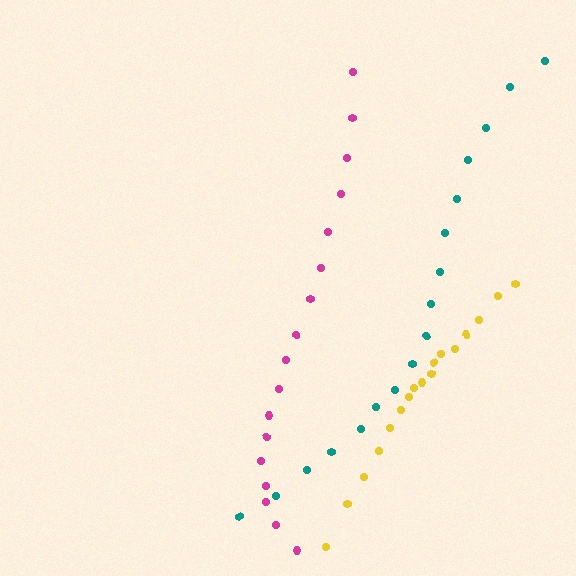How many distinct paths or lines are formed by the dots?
There are 3 distinct paths.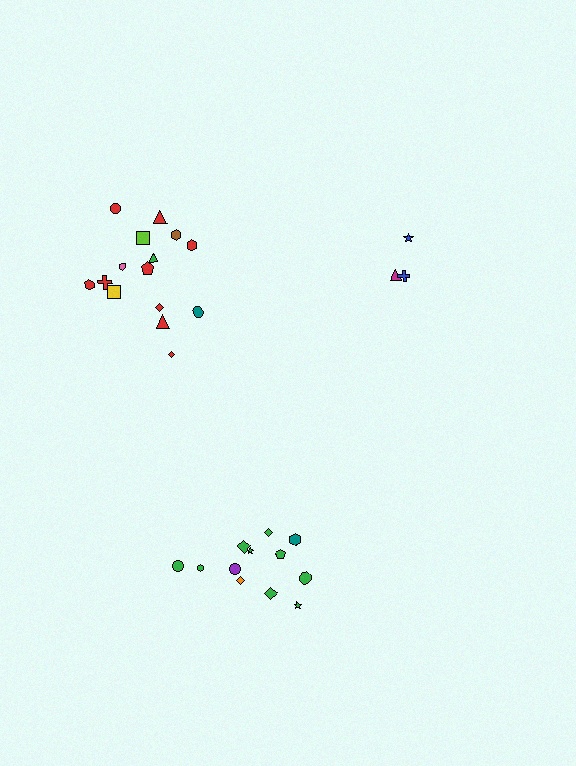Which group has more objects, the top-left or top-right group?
The top-left group.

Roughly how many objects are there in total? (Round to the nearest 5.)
Roughly 30 objects in total.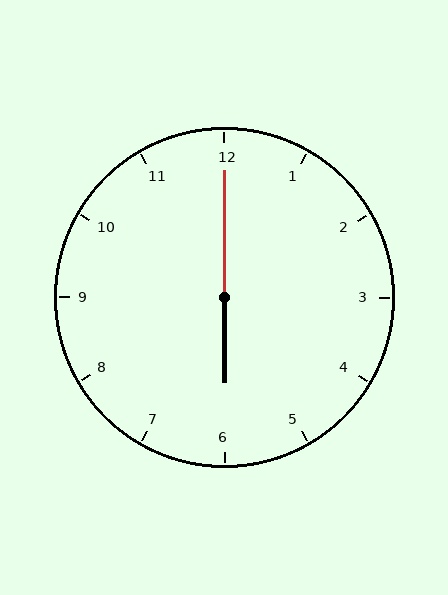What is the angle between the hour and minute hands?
Approximately 180 degrees.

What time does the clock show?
6:00.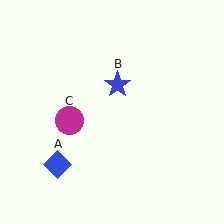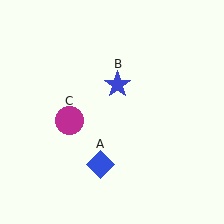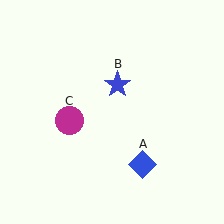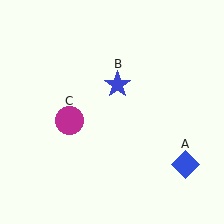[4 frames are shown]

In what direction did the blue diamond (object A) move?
The blue diamond (object A) moved right.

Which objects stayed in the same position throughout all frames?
Blue star (object B) and magenta circle (object C) remained stationary.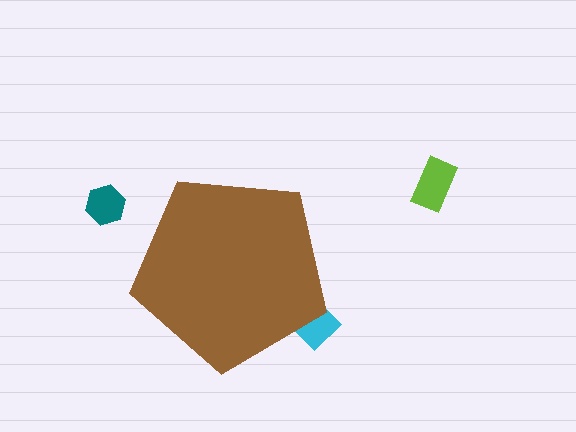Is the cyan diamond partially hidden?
Yes, the cyan diamond is partially hidden behind the brown pentagon.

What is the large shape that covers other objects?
A brown pentagon.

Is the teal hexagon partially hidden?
No, the teal hexagon is fully visible.